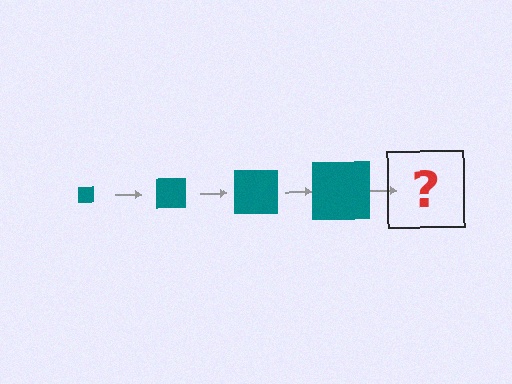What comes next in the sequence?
The next element should be a teal square, larger than the previous one.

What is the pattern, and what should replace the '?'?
The pattern is that the square gets progressively larger each step. The '?' should be a teal square, larger than the previous one.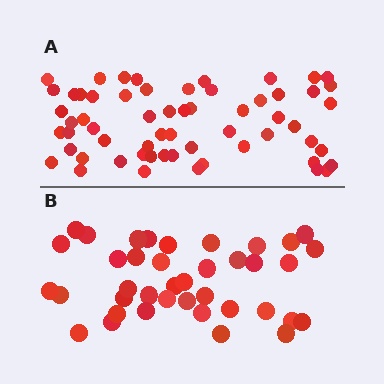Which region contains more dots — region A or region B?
Region A (the top region) has more dots.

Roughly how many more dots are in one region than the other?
Region A has approximately 20 more dots than region B.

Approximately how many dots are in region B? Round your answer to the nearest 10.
About 40 dots. (The exact count is 39, which rounds to 40.)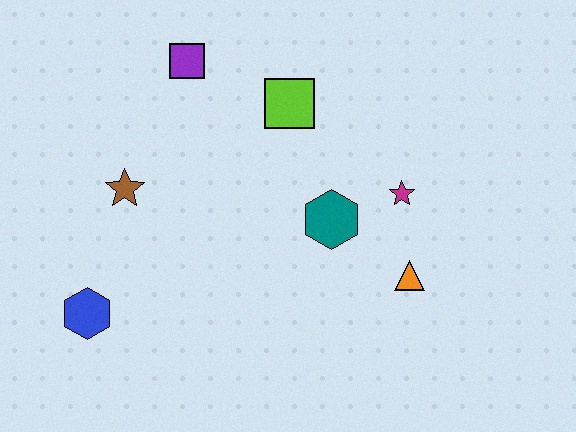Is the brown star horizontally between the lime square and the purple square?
No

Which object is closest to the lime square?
The purple square is closest to the lime square.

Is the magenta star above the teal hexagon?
Yes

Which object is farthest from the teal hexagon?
The blue hexagon is farthest from the teal hexagon.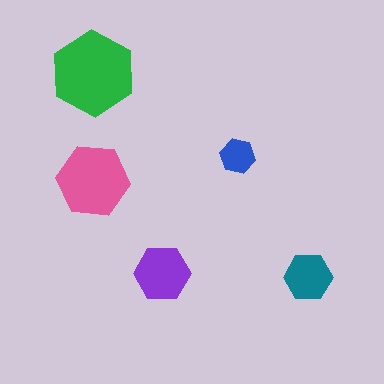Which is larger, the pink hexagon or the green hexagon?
The green one.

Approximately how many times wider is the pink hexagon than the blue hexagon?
About 2 times wider.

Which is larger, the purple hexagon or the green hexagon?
The green one.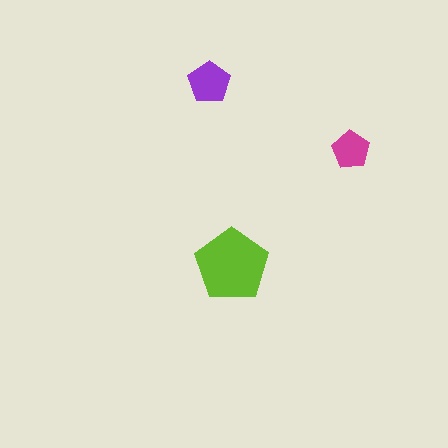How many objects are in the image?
There are 3 objects in the image.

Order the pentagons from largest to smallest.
the lime one, the purple one, the magenta one.